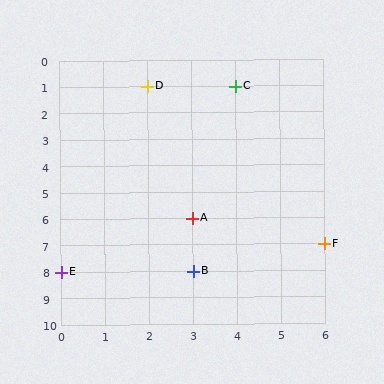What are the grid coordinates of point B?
Point B is at grid coordinates (3, 8).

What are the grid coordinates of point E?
Point E is at grid coordinates (0, 8).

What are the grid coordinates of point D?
Point D is at grid coordinates (2, 1).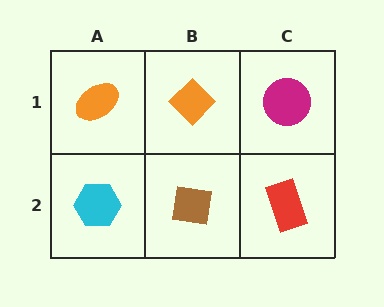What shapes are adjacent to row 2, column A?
An orange ellipse (row 1, column A), a brown square (row 2, column B).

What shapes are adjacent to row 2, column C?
A magenta circle (row 1, column C), a brown square (row 2, column B).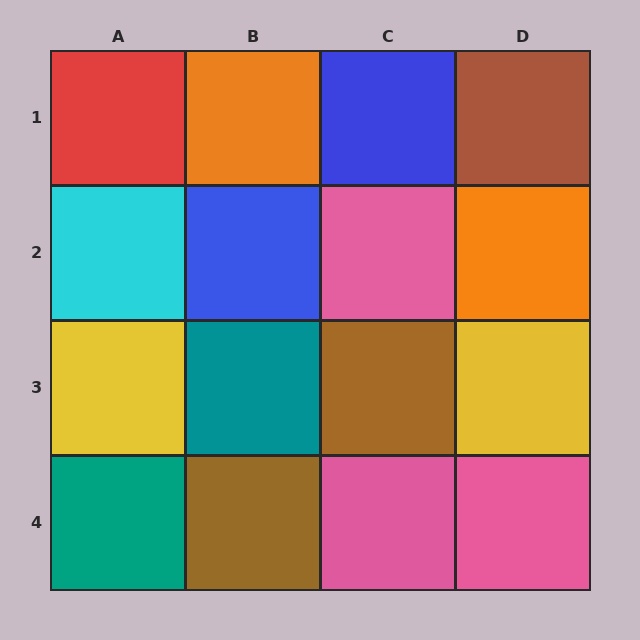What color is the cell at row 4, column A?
Teal.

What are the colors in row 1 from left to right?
Red, orange, blue, brown.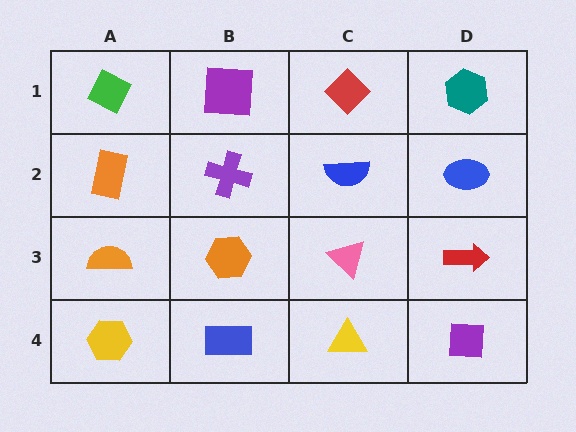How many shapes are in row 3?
4 shapes.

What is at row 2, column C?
A blue semicircle.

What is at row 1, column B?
A purple square.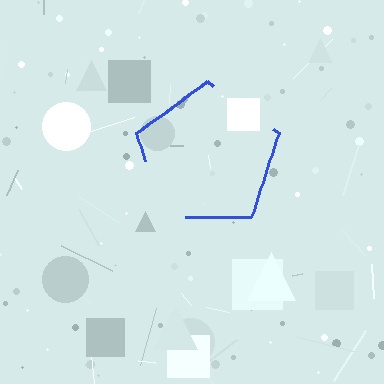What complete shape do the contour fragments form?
The contour fragments form a pentagon.